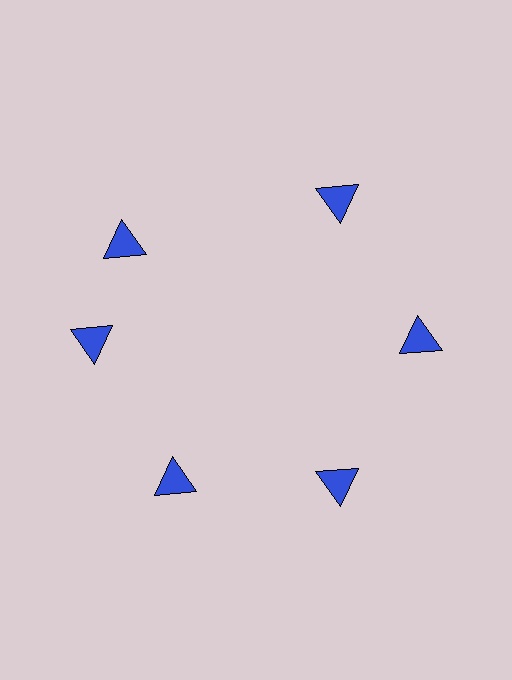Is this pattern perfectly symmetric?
No. The 6 blue triangles are arranged in a ring, but one element near the 11 o'clock position is rotated out of alignment along the ring, breaking the 6-fold rotational symmetry.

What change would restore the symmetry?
The symmetry would be restored by rotating it back into even spacing with its neighbors so that all 6 triangles sit at equal angles and equal distance from the center.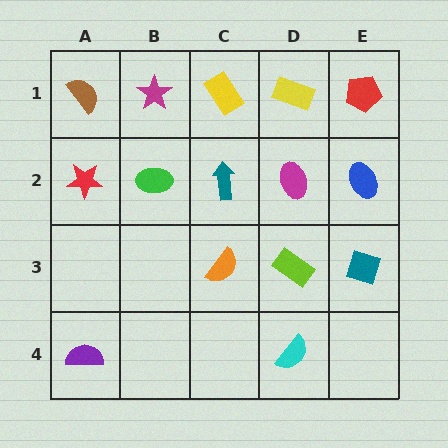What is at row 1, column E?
A red pentagon.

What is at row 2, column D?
A magenta ellipse.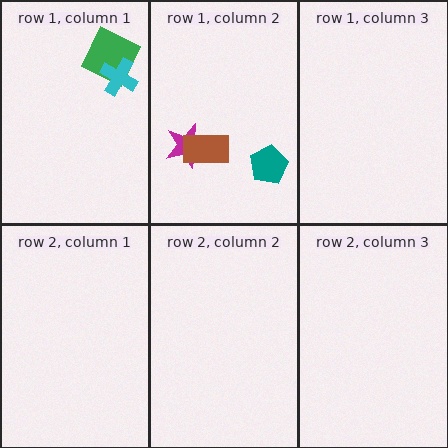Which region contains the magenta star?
The row 1, column 2 region.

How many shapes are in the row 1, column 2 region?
3.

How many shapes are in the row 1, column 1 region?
2.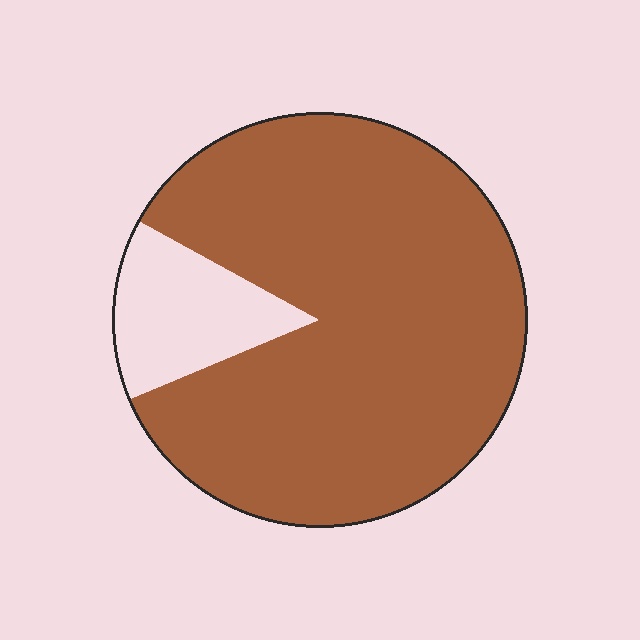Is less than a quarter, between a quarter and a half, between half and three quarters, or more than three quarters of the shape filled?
More than three quarters.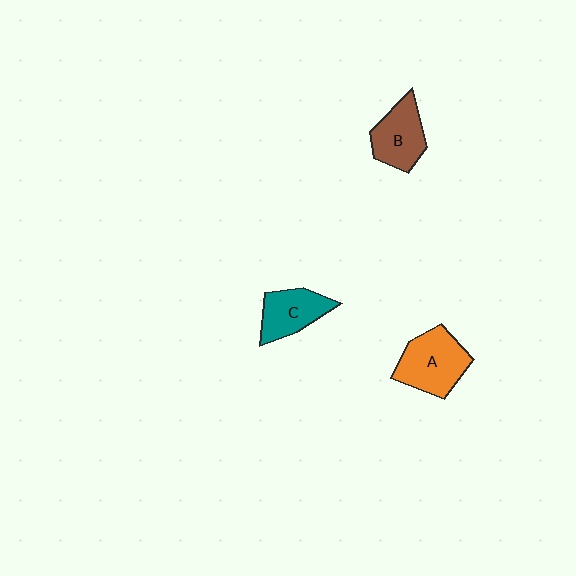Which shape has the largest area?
Shape A (orange).